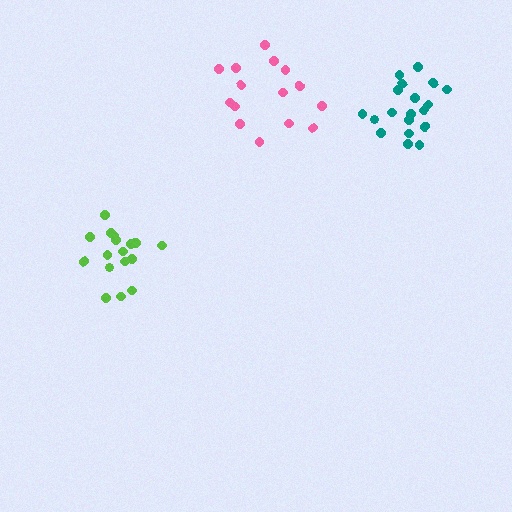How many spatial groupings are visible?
There are 3 spatial groupings.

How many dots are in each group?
Group 1: 15 dots, Group 2: 19 dots, Group 3: 18 dots (52 total).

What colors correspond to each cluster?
The clusters are colored: pink, teal, lime.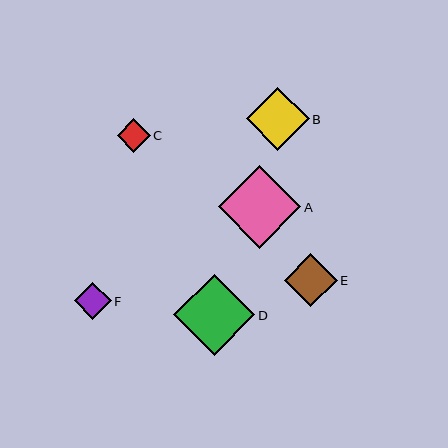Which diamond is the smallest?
Diamond C is the smallest with a size of approximately 33 pixels.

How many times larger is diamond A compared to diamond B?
Diamond A is approximately 1.3 times the size of diamond B.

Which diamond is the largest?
Diamond A is the largest with a size of approximately 82 pixels.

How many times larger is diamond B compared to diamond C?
Diamond B is approximately 1.9 times the size of diamond C.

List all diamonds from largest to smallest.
From largest to smallest: A, D, B, E, F, C.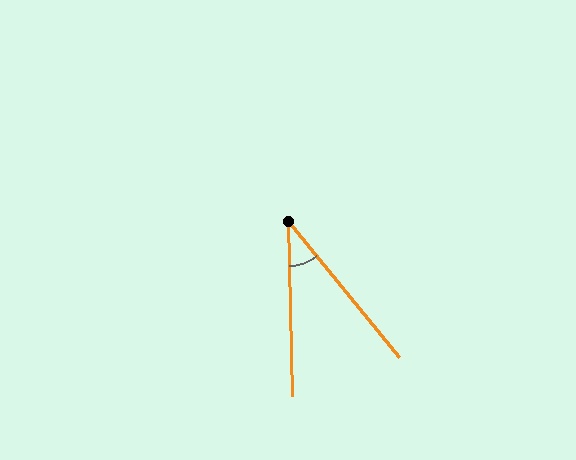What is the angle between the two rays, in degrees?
Approximately 38 degrees.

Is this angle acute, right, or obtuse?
It is acute.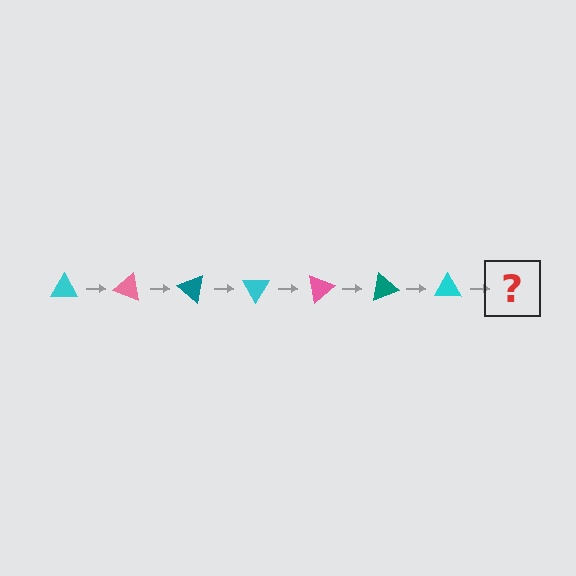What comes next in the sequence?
The next element should be a pink triangle, rotated 140 degrees from the start.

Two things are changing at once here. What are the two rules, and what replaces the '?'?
The two rules are that it rotates 20 degrees each step and the color cycles through cyan, pink, and teal. The '?' should be a pink triangle, rotated 140 degrees from the start.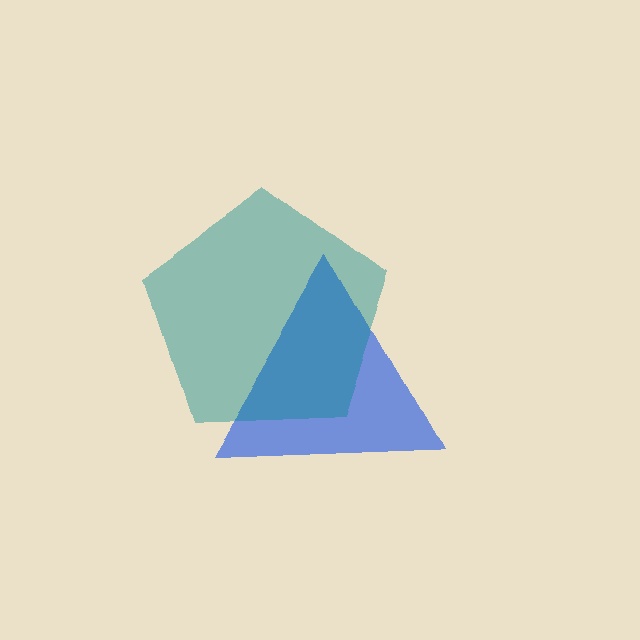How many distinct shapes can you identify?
There are 2 distinct shapes: a blue triangle, a teal pentagon.